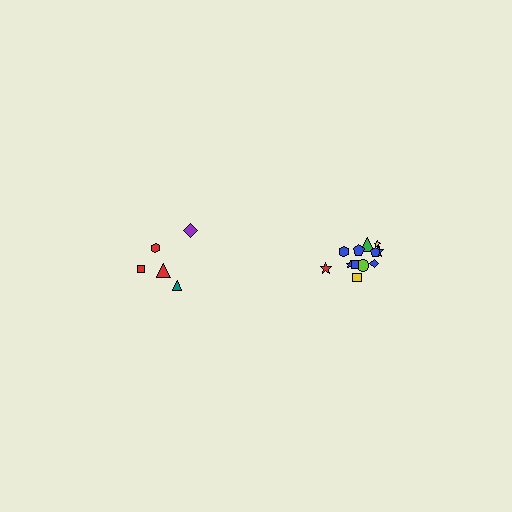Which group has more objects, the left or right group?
The right group.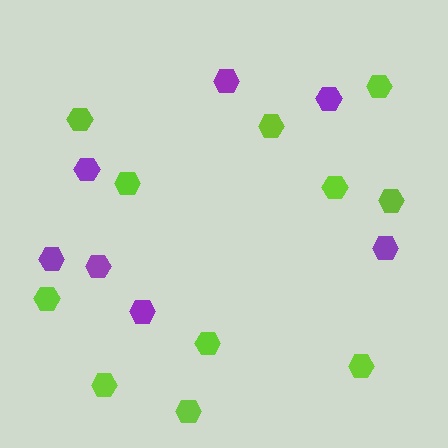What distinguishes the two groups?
There are 2 groups: one group of lime hexagons (11) and one group of purple hexagons (7).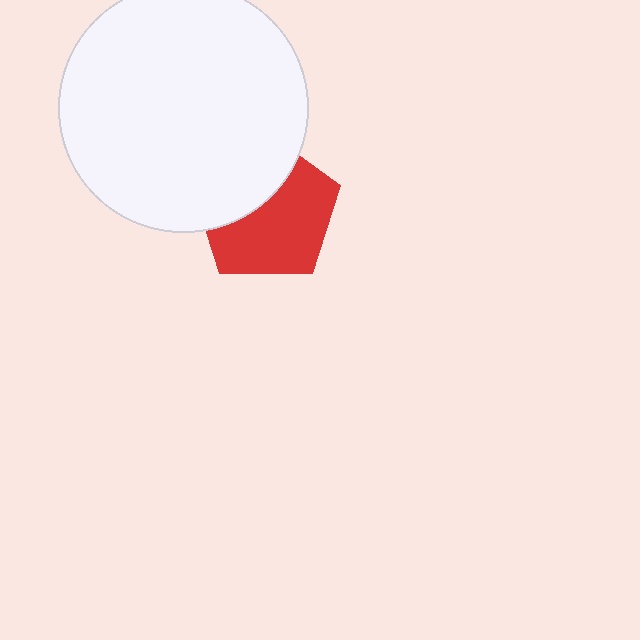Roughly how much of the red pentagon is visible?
About half of it is visible (roughly 61%).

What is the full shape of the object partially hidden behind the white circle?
The partially hidden object is a red pentagon.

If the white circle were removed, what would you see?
You would see the complete red pentagon.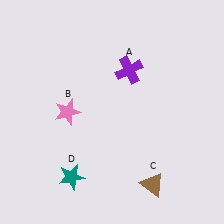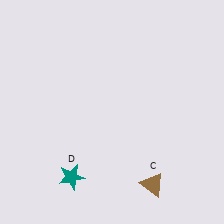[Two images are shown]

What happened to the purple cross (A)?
The purple cross (A) was removed in Image 2. It was in the top-right area of Image 1.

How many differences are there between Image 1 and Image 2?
There are 2 differences between the two images.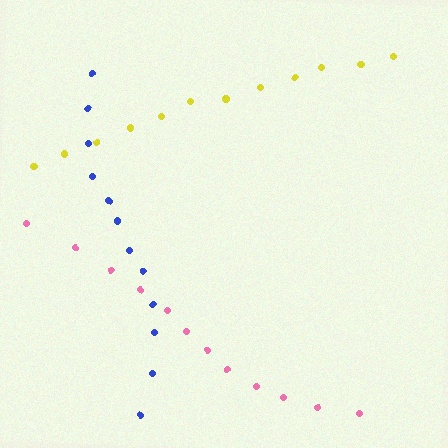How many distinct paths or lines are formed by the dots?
There are 3 distinct paths.